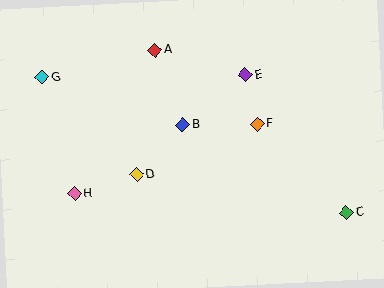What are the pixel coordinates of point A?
Point A is at (155, 50).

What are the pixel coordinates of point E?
Point E is at (245, 75).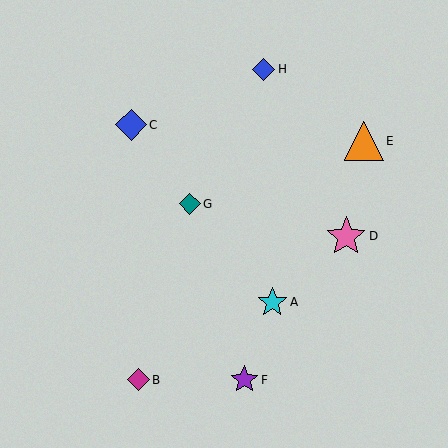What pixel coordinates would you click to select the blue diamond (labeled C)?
Click at (131, 125) to select the blue diamond C.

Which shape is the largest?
The orange triangle (labeled E) is the largest.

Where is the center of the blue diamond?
The center of the blue diamond is at (131, 125).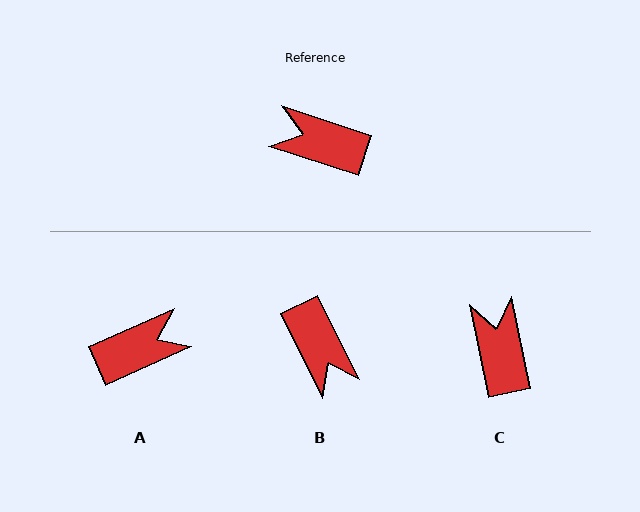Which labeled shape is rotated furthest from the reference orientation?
A, about 138 degrees away.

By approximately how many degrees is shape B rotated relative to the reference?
Approximately 135 degrees counter-clockwise.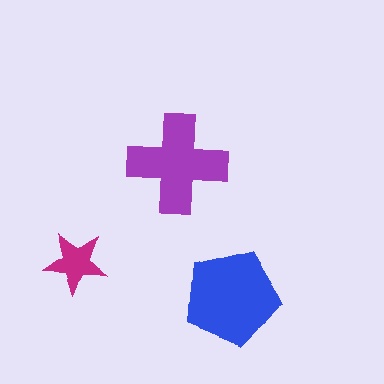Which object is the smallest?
The magenta star.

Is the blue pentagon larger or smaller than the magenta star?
Larger.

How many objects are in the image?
There are 3 objects in the image.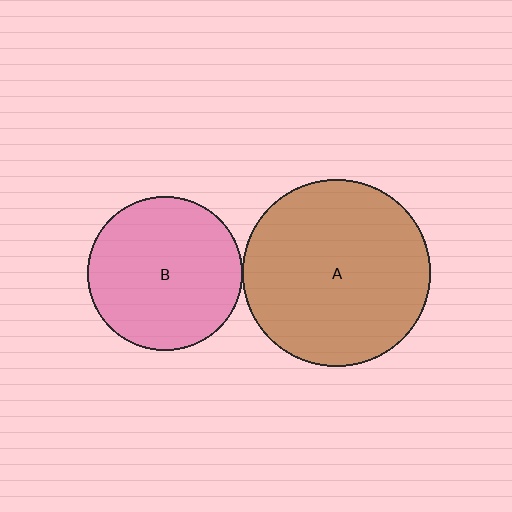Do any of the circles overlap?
No, none of the circles overlap.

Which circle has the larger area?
Circle A (brown).